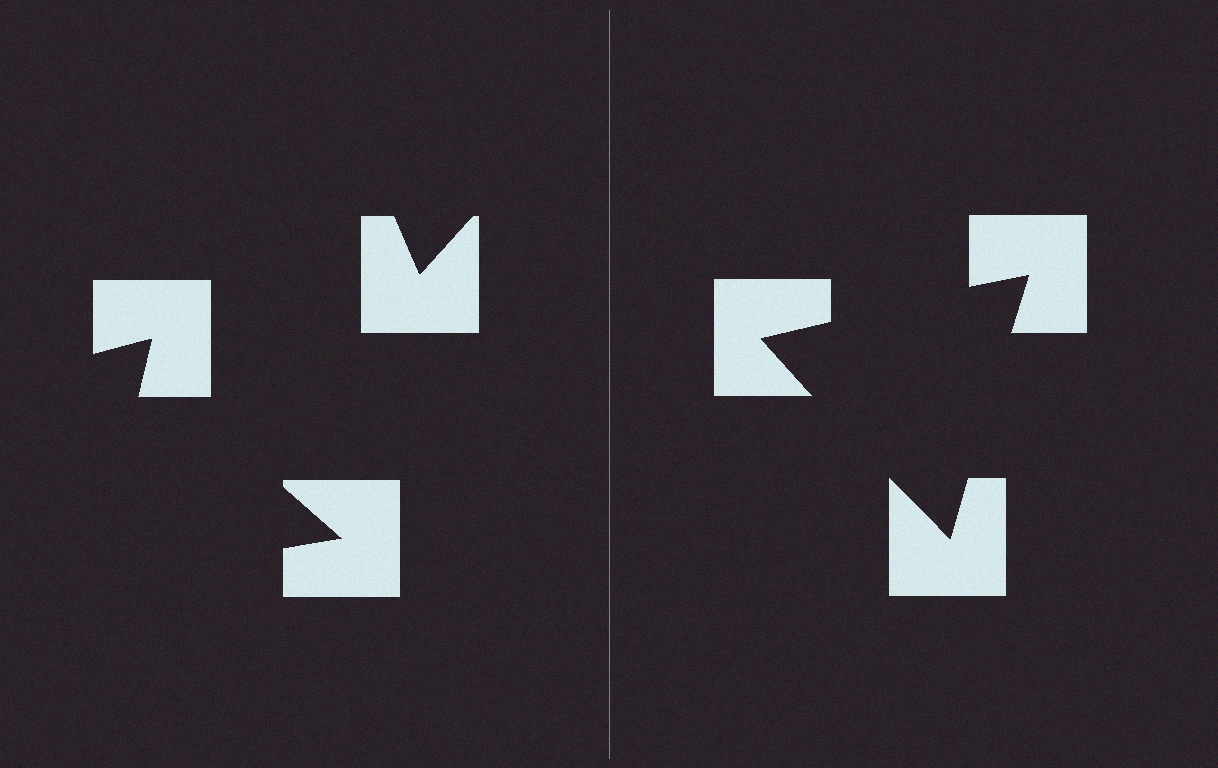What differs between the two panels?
The notched squares are positioned identically on both sides; only the wedge orientations differ. On the right they align to a triangle; on the left they are misaligned.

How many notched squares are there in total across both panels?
6 — 3 on each side.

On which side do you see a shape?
An illusory triangle appears on the right side. On the left side the wedge cuts are rotated, so no coherent shape forms.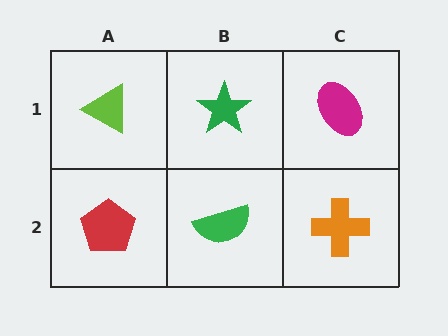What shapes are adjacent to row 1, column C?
An orange cross (row 2, column C), a green star (row 1, column B).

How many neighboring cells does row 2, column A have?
2.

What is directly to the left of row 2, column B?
A red pentagon.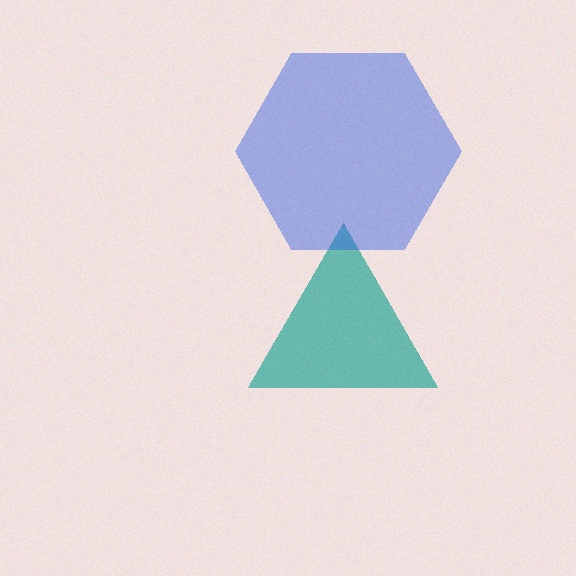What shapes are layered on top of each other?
The layered shapes are: a teal triangle, a blue hexagon.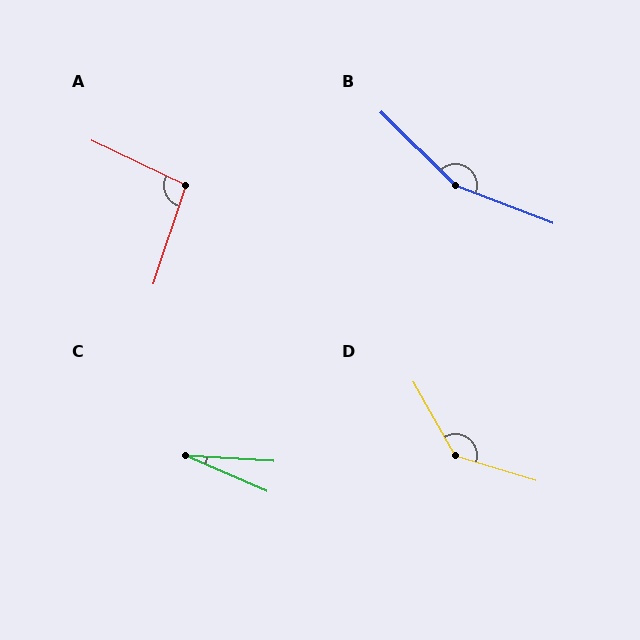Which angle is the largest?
B, at approximately 156 degrees.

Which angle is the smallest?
C, at approximately 20 degrees.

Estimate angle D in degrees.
Approximately 136 degrees.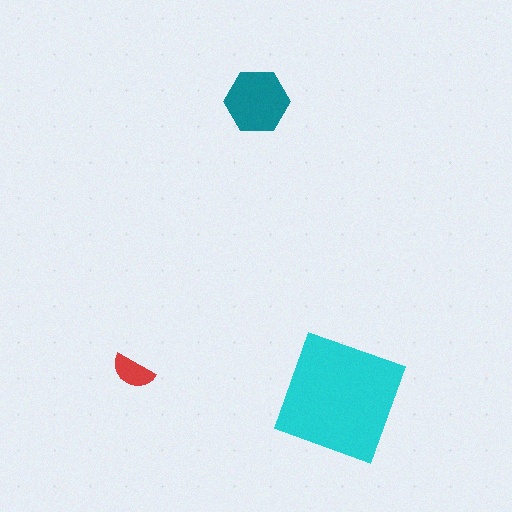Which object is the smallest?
The red semicircle.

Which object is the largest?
The cyan square.